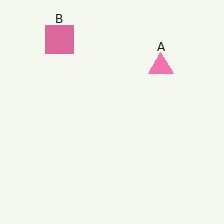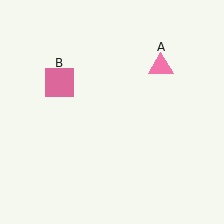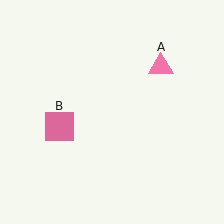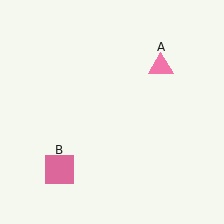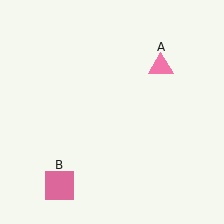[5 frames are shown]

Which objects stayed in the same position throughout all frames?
Pink triangle (object A) remained stationary.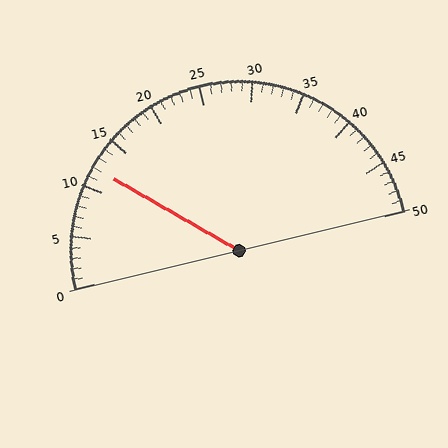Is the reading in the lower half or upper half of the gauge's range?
The reading is in the lower half of the range (0 to 50).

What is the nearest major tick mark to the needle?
The nearest major tick mark is 10.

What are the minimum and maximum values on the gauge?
The gauge ranges from 0 to 50.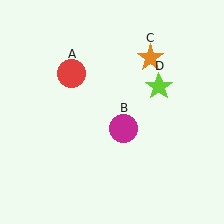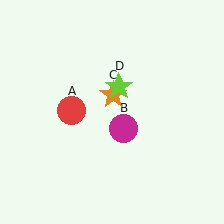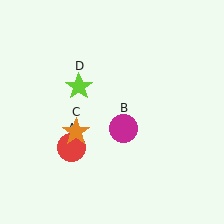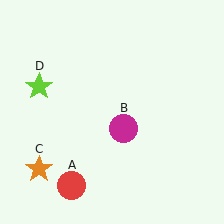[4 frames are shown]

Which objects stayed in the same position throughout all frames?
Magenta circle (object B) remained stationary.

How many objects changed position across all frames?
3 objects changed position: red circle (object A), orange star (object C), lime star (object D).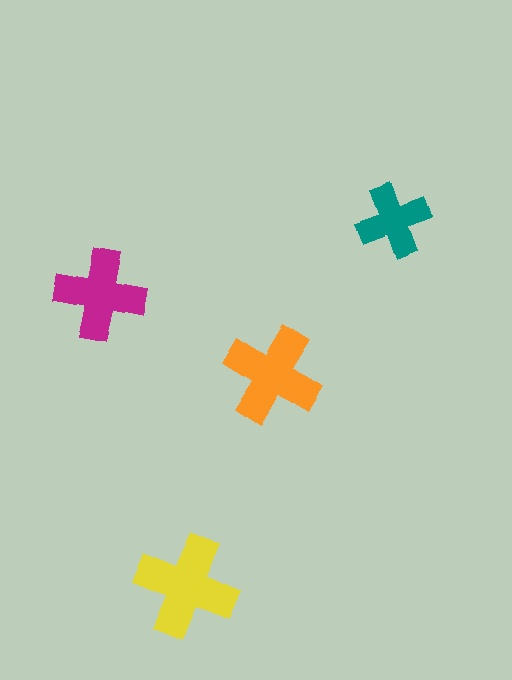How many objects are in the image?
There are 4 objects in the image.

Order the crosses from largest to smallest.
the yellow one, the orange one, the magenta one, the teal one.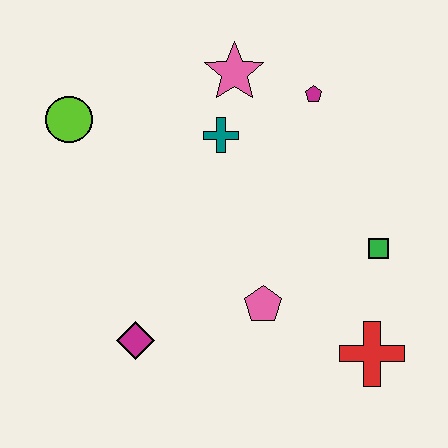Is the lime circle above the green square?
Yes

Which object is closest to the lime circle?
The teal cross is closest to the lime circle.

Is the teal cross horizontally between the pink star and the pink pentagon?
No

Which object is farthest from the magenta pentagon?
The magenta diamond is farthest from the magenta pentagon.